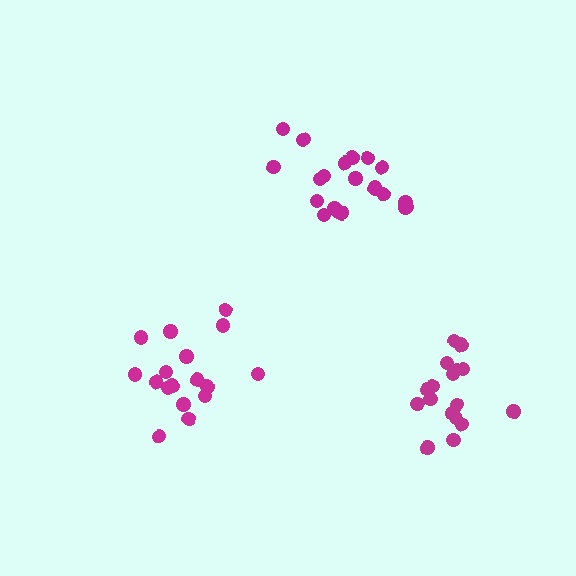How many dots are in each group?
Group 1: 17 dots, Group 2: 21 dots, Group 3: 17 dots (55 total).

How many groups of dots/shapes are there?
There are 3 groups.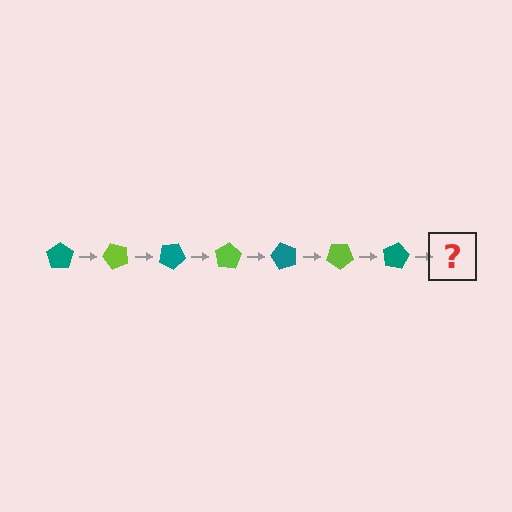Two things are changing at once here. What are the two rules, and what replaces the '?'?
The two rules are that it rotates 50 degrees each step and the color cycles through teal and lime. The '?' should be a lime pentagon, rotated 350 degrees from the start.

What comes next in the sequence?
The next element should be a lime pentagon, rotated 350 degrees from the start.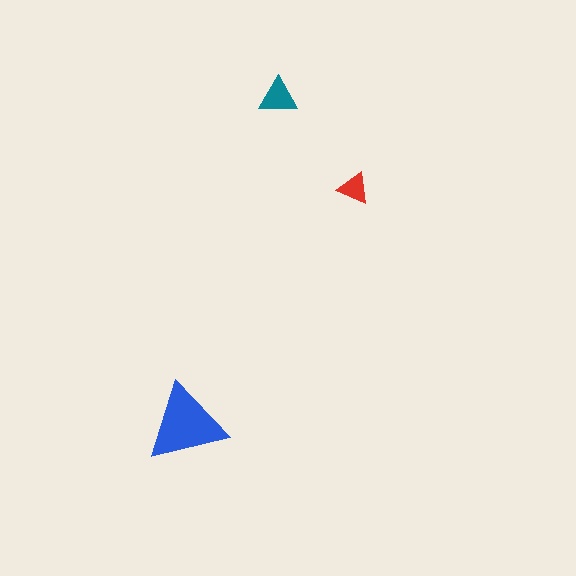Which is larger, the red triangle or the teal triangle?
The teal one.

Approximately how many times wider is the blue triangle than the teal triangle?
About 2 times wider.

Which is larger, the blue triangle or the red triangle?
The blue one.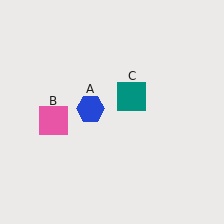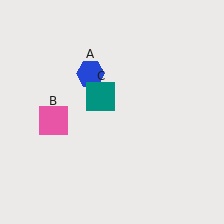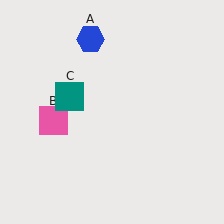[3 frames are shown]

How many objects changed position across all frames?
2 objects changed position: blue hexagon (object A), teal square (object C).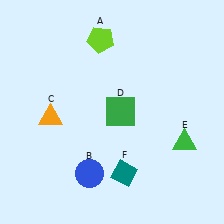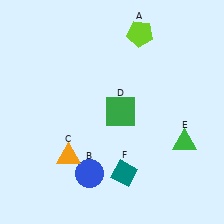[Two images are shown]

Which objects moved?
The objects that moved are: the lime pentagon (A), the orange triangle (C).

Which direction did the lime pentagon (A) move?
The lime pentagon (A) moved right.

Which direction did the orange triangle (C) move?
The orange triangle (C) moved down.